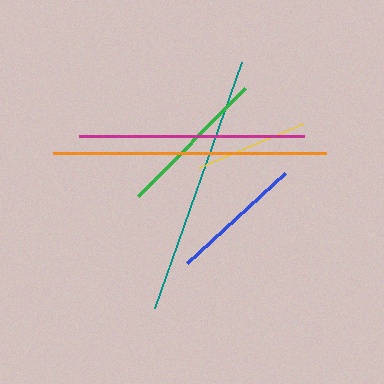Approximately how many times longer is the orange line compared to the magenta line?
The orange line is approximately 1.2 times the length of the magenta line.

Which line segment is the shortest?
The yellow line is the shortest at approximately 113 pixels.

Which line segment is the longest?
The orange line is the longest at approximately 273 pixels.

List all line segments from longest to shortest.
From longest to shortest: orange, teal, magenta, green, blue, yellow.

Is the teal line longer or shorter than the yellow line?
The teal line is longer than the yellow line.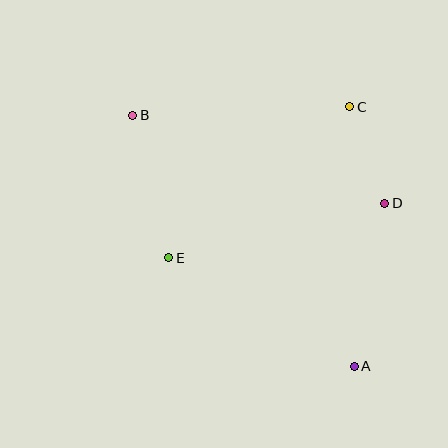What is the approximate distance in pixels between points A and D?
The distance between A and D is approximately 166 pixels.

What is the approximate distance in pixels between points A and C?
The distance between A and C is approximately 260 pixels.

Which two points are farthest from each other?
Points A and B are farthest from each other.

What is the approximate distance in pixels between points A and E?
The distance between A and E is approximately 215 pixels.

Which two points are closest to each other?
Points C and D are closest to each other.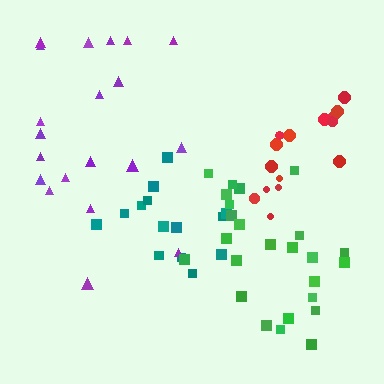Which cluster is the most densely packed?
Red.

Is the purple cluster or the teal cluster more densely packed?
Teal.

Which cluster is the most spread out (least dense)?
Purple.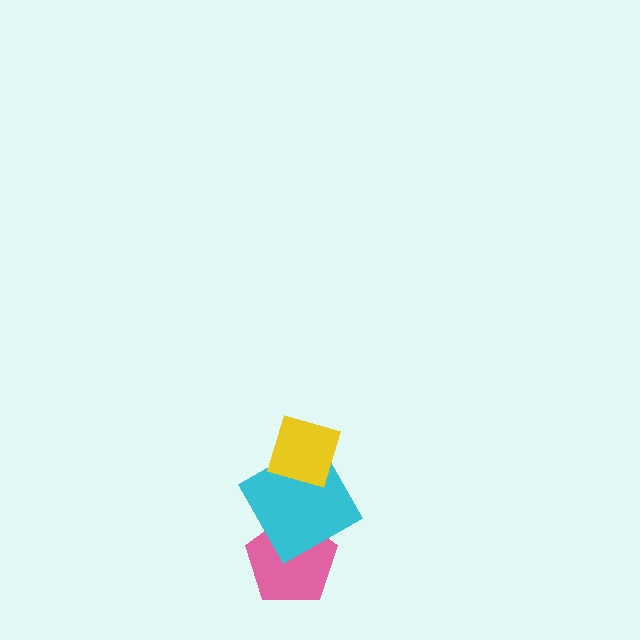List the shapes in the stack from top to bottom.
From top to bottom: the yellow diamond, the cyan square, the pink pentagon.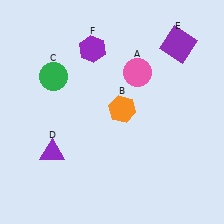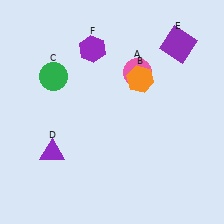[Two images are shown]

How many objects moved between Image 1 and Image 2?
1 object moved between the two images.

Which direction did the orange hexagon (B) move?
The orange hexagon (B) moved up.